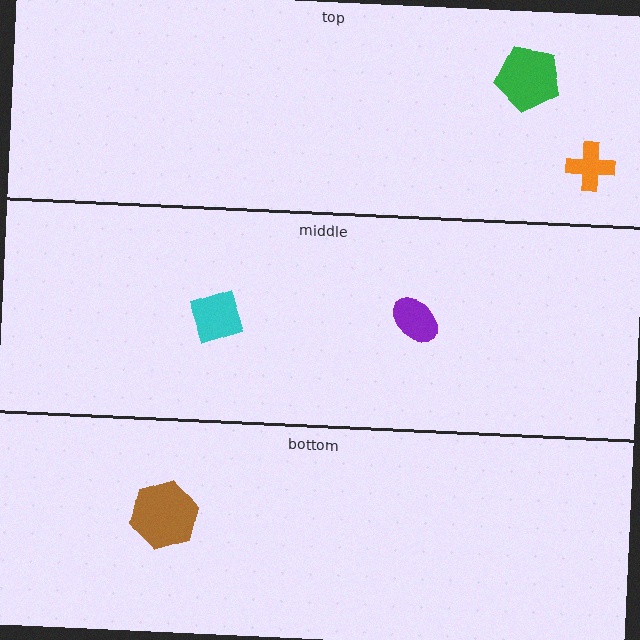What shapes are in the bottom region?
The brown hexagon.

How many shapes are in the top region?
2.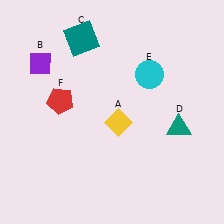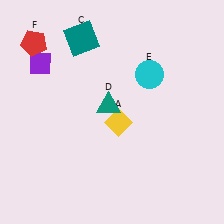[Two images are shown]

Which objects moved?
The objects that moved are: the teal triangle (D), the red pentagon (F).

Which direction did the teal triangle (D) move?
The teal triangle (D) moved left.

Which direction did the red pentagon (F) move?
The red pentagon (F) moved up.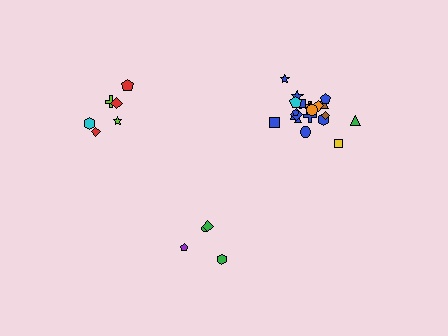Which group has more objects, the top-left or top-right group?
The top-right group.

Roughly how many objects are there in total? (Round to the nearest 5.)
Roughly 30 objects in total.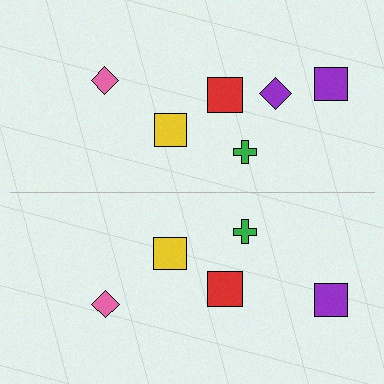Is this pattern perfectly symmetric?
No, the pattern is not perfectly symmetric. A purple diamond is missing from the bottom side.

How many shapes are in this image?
There are 11 shapes in this image.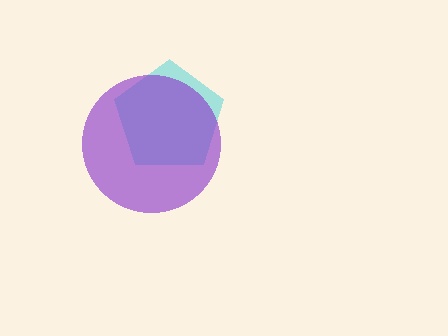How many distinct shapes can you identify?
There are 2 distinct shapes: a cyan pentagon, a purple circle.